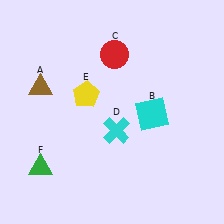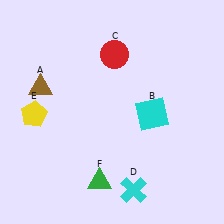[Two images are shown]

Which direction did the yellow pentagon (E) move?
The yellow pentagon (E) moved left.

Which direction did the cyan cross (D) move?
The cyan cross (D) moved down.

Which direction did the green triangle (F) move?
The green triangle (F) moved right.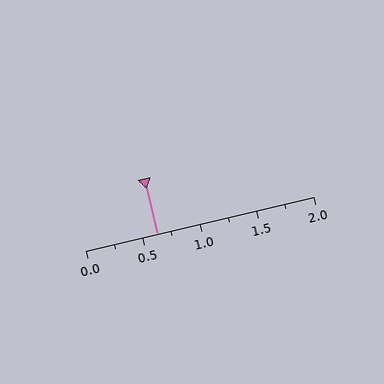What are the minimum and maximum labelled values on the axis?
The axis runs from 0.0 to 2.0.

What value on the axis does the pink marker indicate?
The marker indicates approximately 0.62.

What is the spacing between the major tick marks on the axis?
The major ticks are spaced 0.5 apart.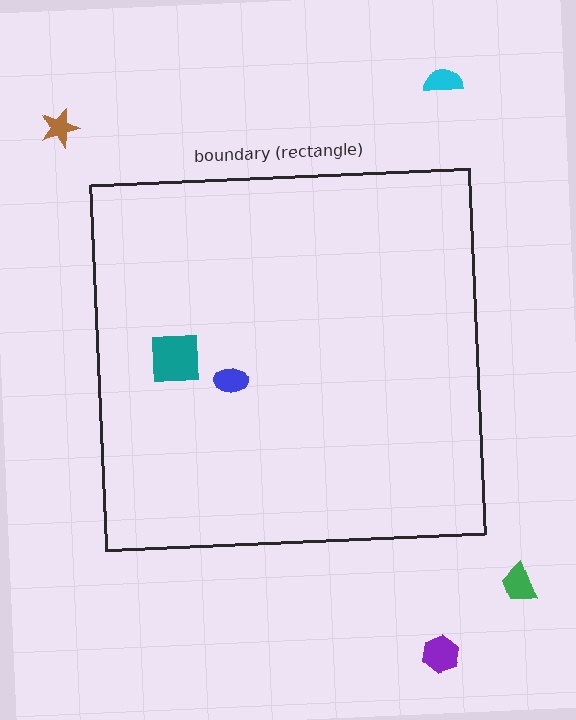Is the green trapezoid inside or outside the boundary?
Outside.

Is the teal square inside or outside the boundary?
Inside.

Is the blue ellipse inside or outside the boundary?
Inside.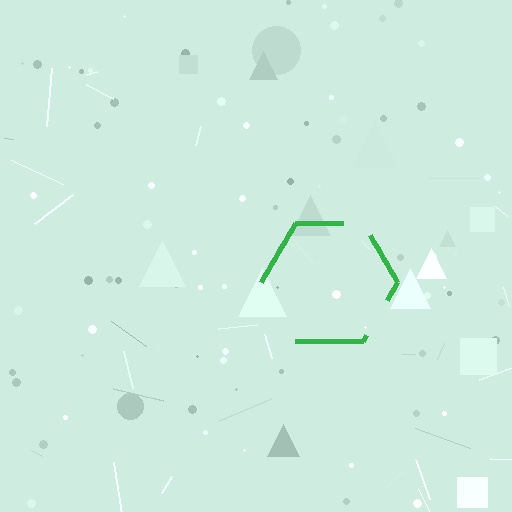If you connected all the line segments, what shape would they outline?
They would outline a hexagon.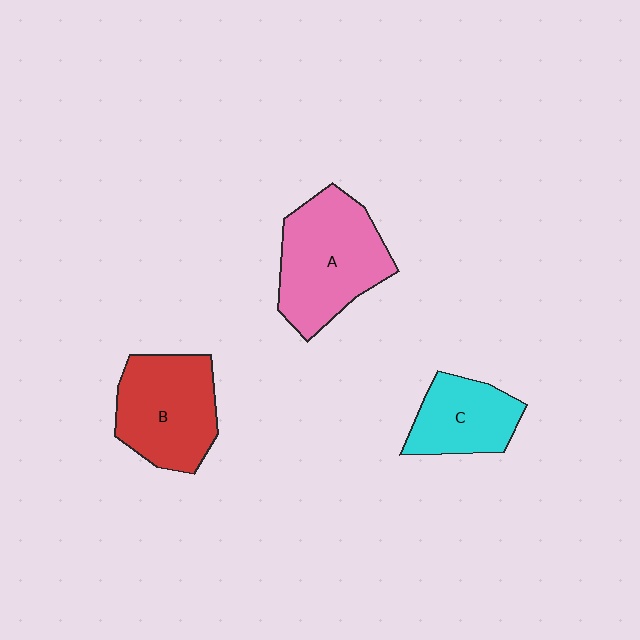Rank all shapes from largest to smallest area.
From largest to smallest: A (pink), B (red), C (cyan).